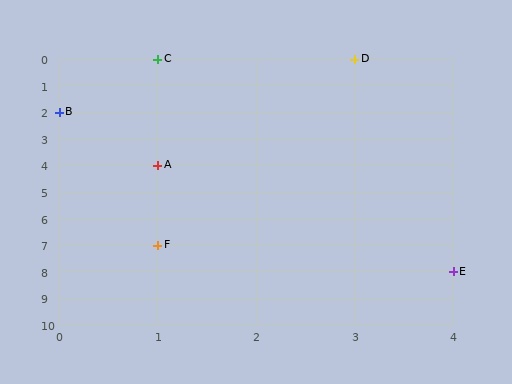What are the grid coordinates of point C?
Point C is at grid coordinates (1, 0).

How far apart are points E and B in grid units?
Points E and B are 4 columns and 6 rows apart (about 7.2 grid units diagonally).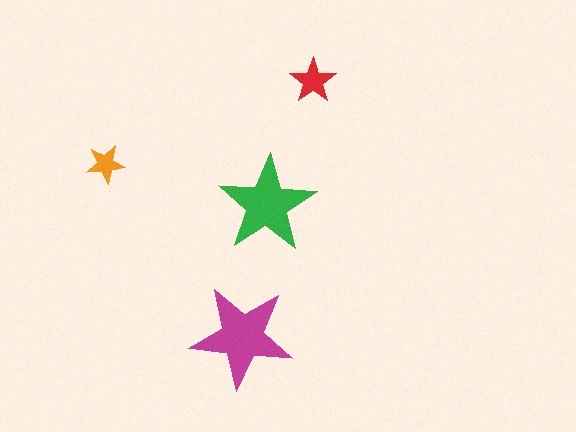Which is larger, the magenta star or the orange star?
The magenta one.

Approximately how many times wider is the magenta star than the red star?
About 2 times wider.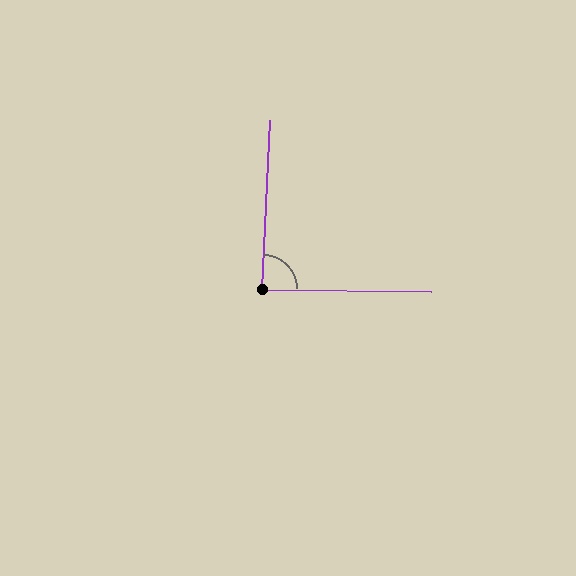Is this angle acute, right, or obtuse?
It is approximately a right angle.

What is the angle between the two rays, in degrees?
Approximately 88 degrees.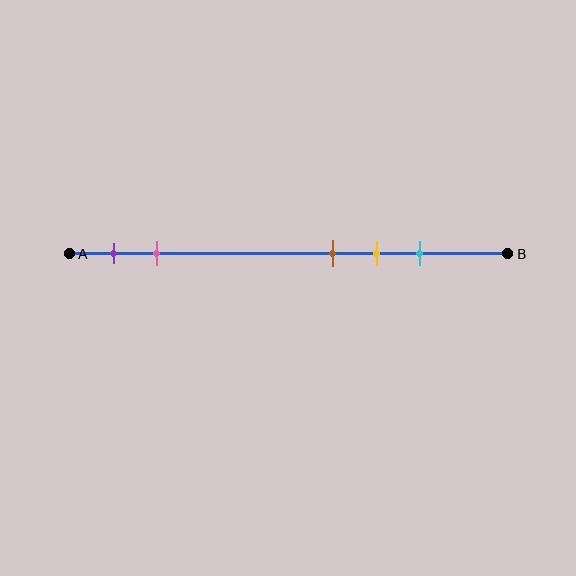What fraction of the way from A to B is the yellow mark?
The yellow mark is approximately 70% (0.7) of the way from A to B.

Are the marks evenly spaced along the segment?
No, the marks are not evenly spaced.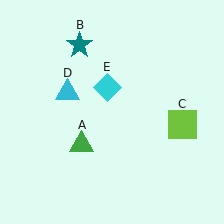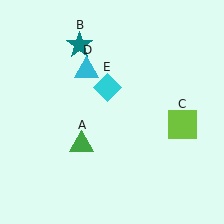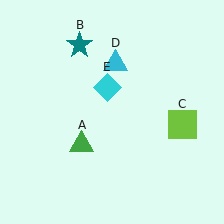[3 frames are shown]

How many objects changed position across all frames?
1 object changed position: cyan triangle (object D).